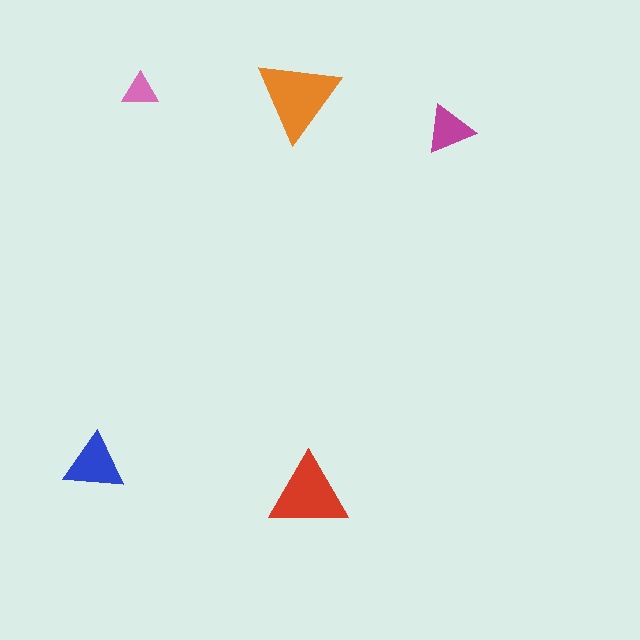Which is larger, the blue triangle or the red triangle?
The red one.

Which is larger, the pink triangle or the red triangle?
The red one.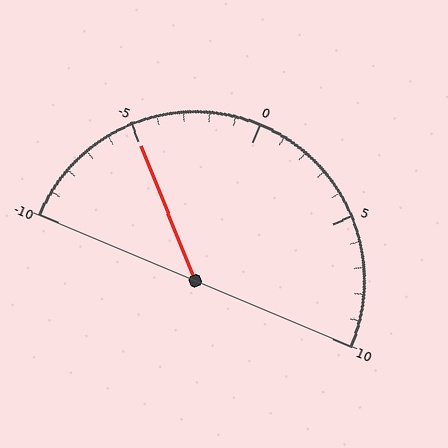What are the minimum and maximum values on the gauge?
The gauge ranges from -10 to 10.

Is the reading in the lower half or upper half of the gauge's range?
The reading is in the lower half of the range (-10 to 10).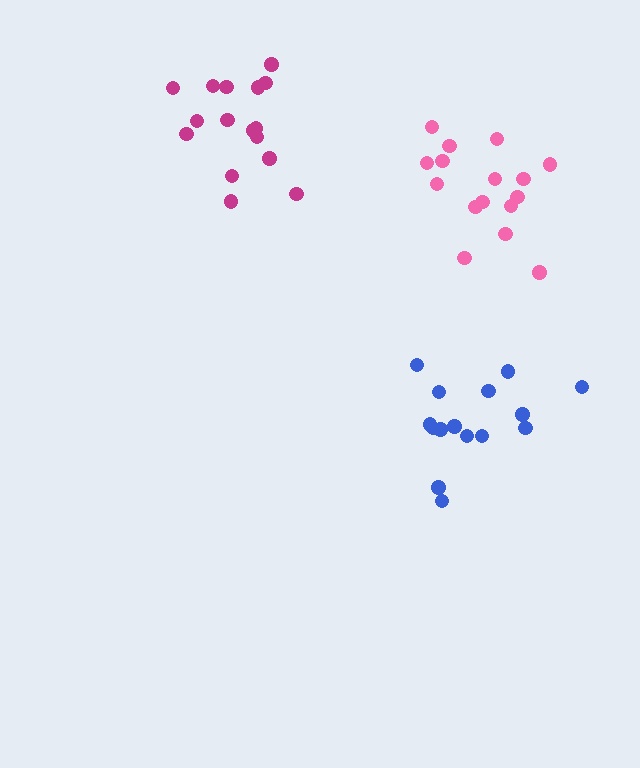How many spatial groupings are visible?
There are 3 spatial groupings.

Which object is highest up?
The magenta cluster is topmost.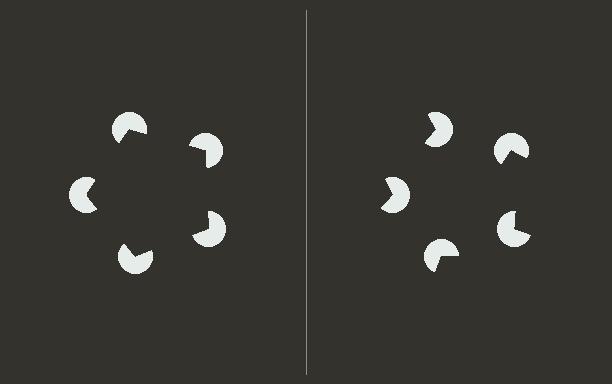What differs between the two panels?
The pac-man discs are positioned identically on both sides; only the wedge orientations differ. On the left they align to a pentagon; on the right they are misaligned.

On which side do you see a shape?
An illusory pentagon appears on the left side. On the right side the wedge cuts are rotated, so no coherent shape forms.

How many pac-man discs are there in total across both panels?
10 — 5 on each side.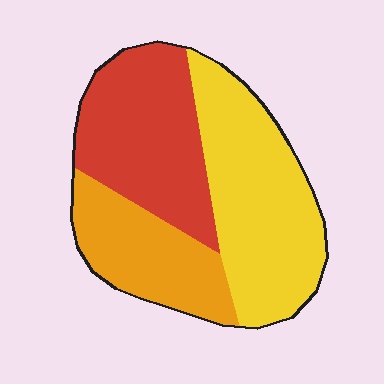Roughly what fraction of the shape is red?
Red takes up about one third (1/3) of the shape.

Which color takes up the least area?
Orange, at roughly 25%.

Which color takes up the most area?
Yellow, at roughly 40%.